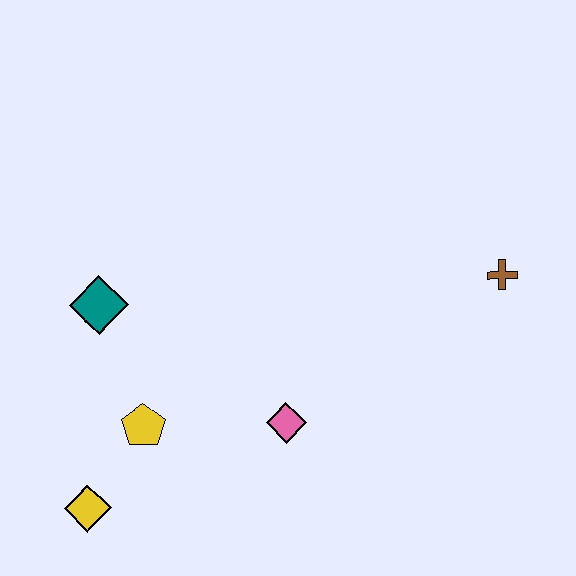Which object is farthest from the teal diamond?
The brown cross is farthest from the teal diamond.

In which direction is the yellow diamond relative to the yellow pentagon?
The yellow diamond is below the yellow pentagon.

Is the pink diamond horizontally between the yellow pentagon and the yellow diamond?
No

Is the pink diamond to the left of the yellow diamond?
No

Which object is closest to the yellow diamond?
The yellow pentagon is closest to the yellow diamond.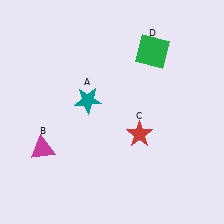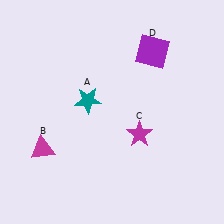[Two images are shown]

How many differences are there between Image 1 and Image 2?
There are 2 differences between the two images.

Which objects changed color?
C changed from red to magenta. D changed from green to purple.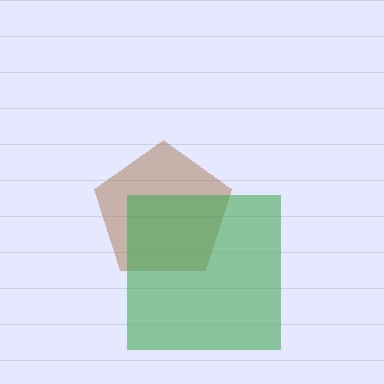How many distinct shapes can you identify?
There are 2 distinct shapes: a brown pentagon, a green square.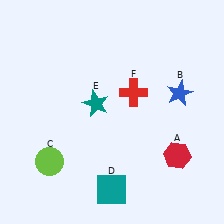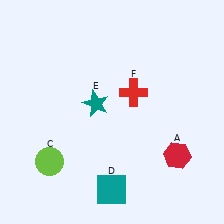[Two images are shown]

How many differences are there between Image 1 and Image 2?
There is 1 difference between the two images.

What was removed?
The blue star (B) was removed in Image 2.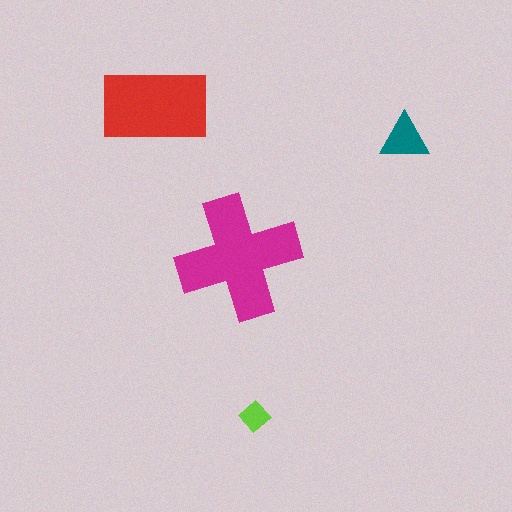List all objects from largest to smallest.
The magenta cross, the red rectangle, the teal triangle, the lime diamond.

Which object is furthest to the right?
The teal triangle is rightmost.